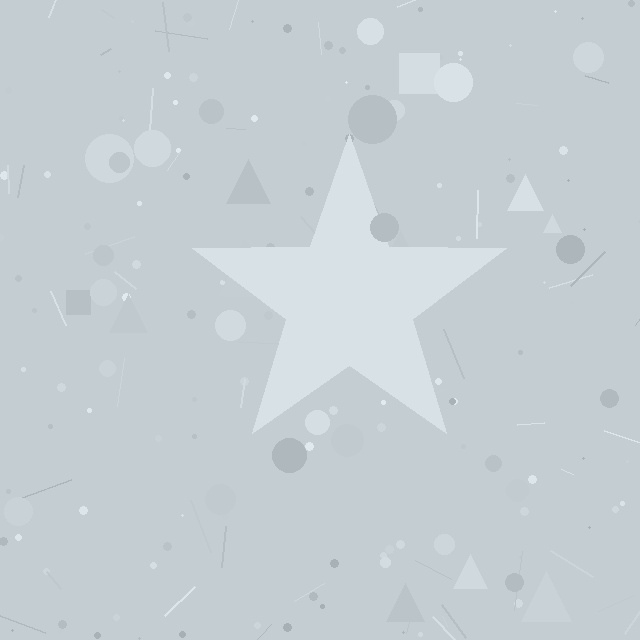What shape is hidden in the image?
A star is hidden in the image.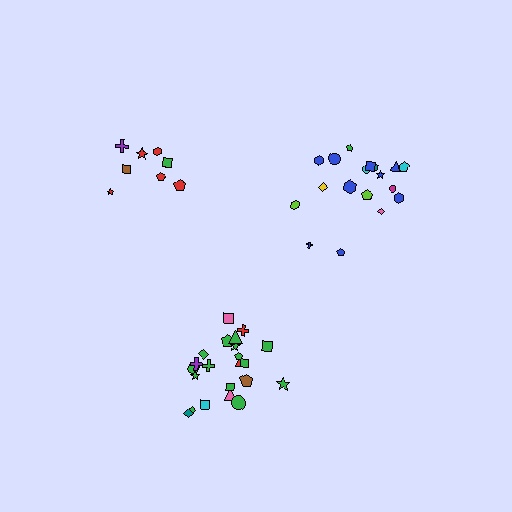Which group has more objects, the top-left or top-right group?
The top-right group.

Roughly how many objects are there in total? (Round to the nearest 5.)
Roughly 50 objects in total.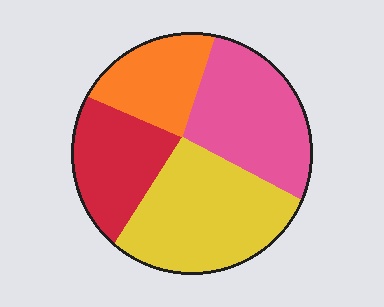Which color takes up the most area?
Yellow, at roughly 35%.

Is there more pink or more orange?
Pink.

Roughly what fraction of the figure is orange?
Orange covers roughly 15% of the figure.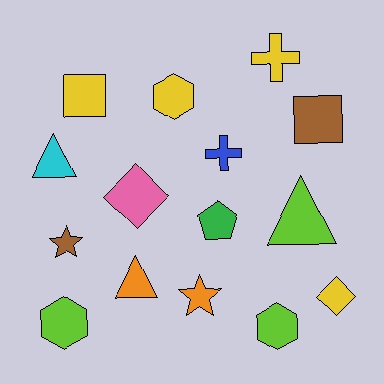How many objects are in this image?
There are 15 objects.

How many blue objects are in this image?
There is 1 blue object.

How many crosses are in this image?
There are 2 crosses.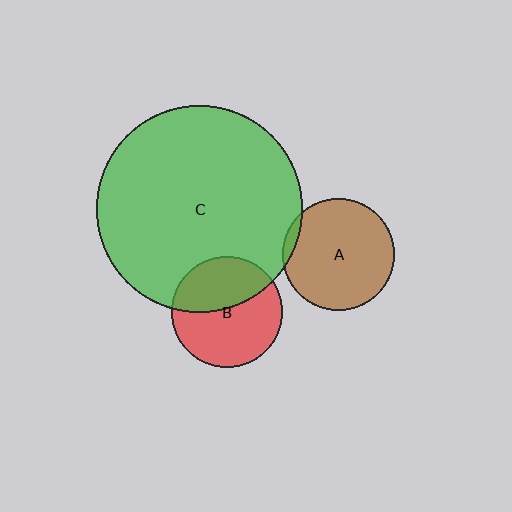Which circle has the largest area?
Circle C (green).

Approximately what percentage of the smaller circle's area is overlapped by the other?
Approximately 40%.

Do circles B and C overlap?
Yes.